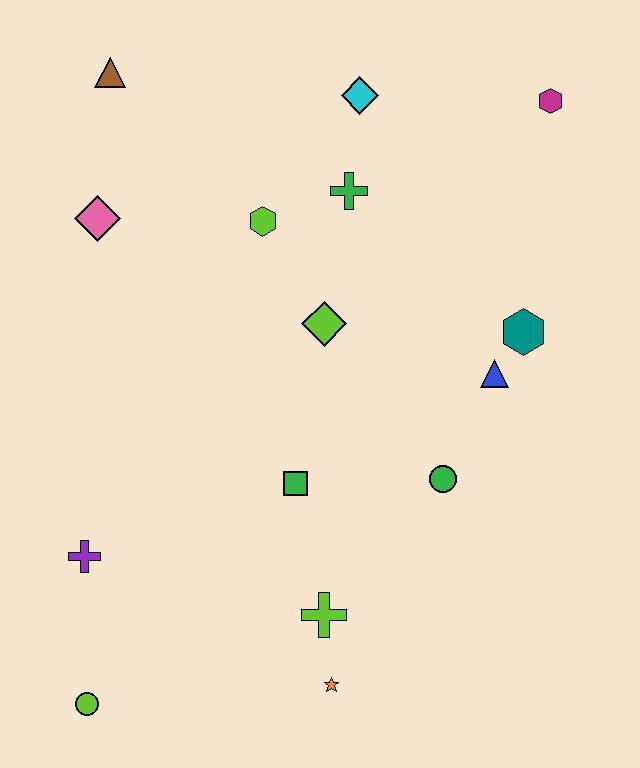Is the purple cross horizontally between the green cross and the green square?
No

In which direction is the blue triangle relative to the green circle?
The blue triangle is above the green circle.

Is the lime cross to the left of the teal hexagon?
Yes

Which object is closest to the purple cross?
The lime circle is closest to the purple cross.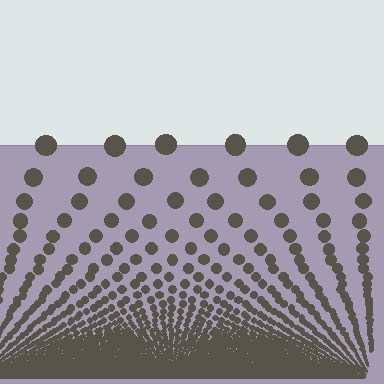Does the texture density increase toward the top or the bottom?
Density increases toward the bottom.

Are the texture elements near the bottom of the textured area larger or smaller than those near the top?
Smaller. The gradient is inverted — elements near the bottom are smaller and denser.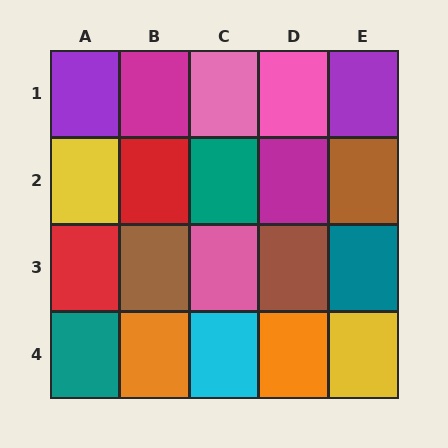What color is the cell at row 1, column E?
Purple.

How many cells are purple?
2 cells are purple.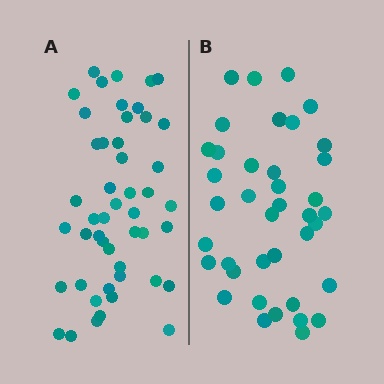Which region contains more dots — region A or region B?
Region A (the left region) has more dots.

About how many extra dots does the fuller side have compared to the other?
Region A has roughly 8 or so more dots than region B.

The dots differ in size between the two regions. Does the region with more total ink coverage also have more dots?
No. Region B has more total ink coverage because its dots are larger, but region A actually contains more individual dots. Total area can be misleading — the number of items is what matters here.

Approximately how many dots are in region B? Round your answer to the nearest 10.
About 40 dots. (The exact count is 39, which rounds to 40.)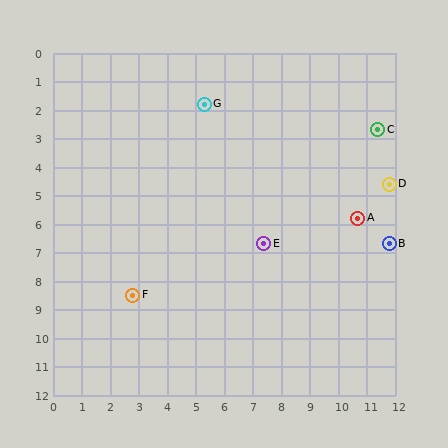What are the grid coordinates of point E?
Point E is at approximately (7.4, 6.7).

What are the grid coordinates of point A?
Point A is at approximately (10.7, 5.8).